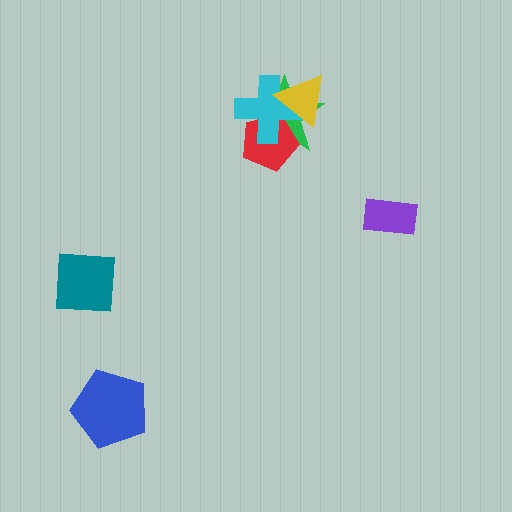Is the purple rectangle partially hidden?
No, no other shape covers it.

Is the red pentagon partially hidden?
Yes, it is partially covered by another shape.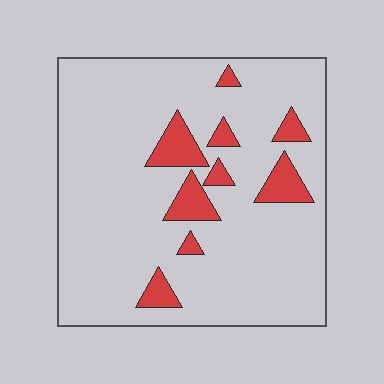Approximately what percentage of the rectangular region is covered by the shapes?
Approximately 10%.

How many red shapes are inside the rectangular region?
9.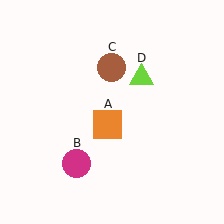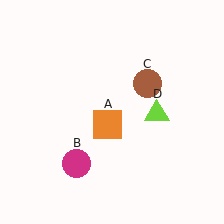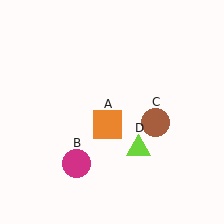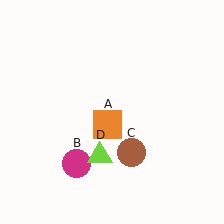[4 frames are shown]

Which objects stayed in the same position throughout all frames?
Orange square (object A) and magenta circle (object B) remained stationary.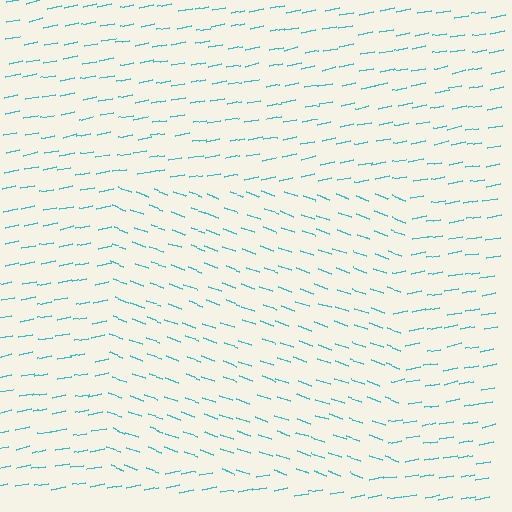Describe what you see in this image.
The image is filled with small cyan line segments. A rectangle region in the image has lines oriented differently from the surrounding lines, creating a visible texture boundary.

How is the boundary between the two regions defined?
The boundary is defined purely by a change in line orientation (approximately 30 degrees difference). All lines are the same color and thickness.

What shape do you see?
I see a rectangle.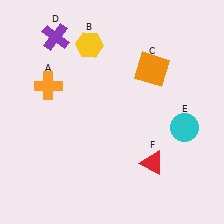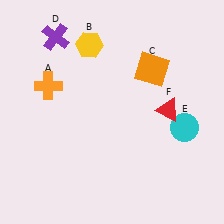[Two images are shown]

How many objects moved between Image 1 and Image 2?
1 object moved between the two images.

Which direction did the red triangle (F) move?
The red triangle (F) moved up.